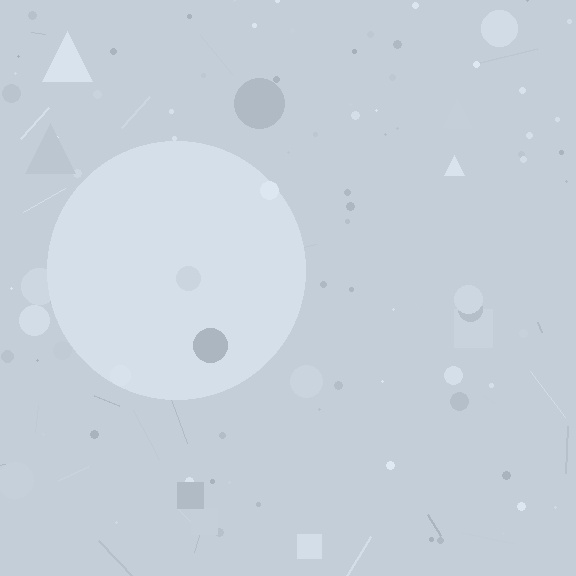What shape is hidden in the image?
A circle is hidden in the image.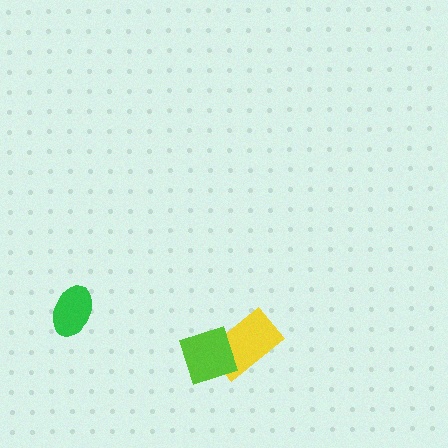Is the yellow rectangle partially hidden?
Yes, it is partially covered by another shape.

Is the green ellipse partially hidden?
No, no other shape covers it.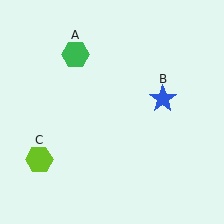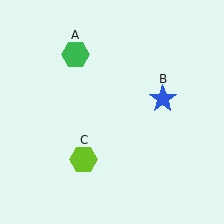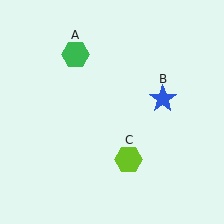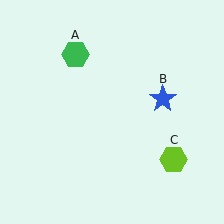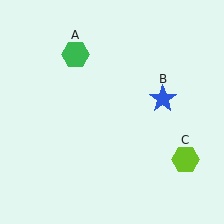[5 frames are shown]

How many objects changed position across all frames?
1 object changed position: lime hexagon (object C).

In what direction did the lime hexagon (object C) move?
The lime hexagon (object C) moved right.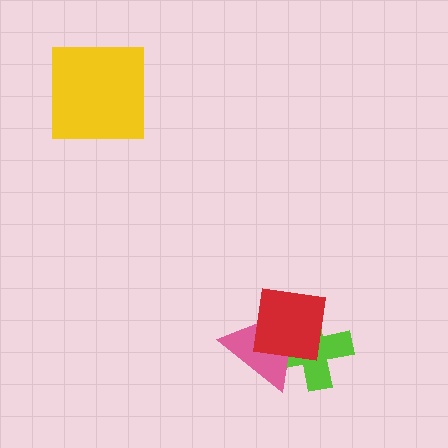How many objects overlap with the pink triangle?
2 objects overlap with the pink triangle.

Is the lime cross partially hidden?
Yes, it is partially covered by another shape.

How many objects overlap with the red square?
2 objects overlap with the red square.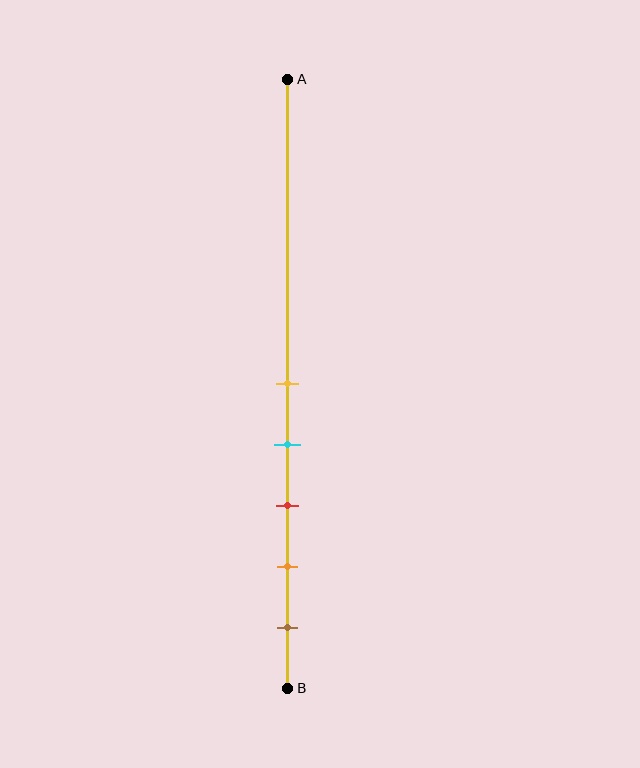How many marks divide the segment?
There are 5 marks dividing the segment.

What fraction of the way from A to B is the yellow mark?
The yellow mark is approximately 50% (0.5) of the way from A to B.